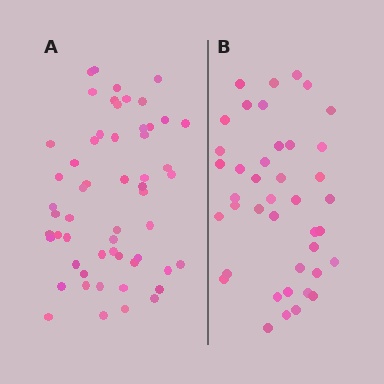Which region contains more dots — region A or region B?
Region A (the left region) has more dots.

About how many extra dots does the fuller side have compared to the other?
Region A has approximately 15 more dots than region B.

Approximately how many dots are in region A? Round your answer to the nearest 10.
About 60 dots. (The exact count is 56, which rounds to 60.)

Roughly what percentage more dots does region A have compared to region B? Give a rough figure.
About 35% more.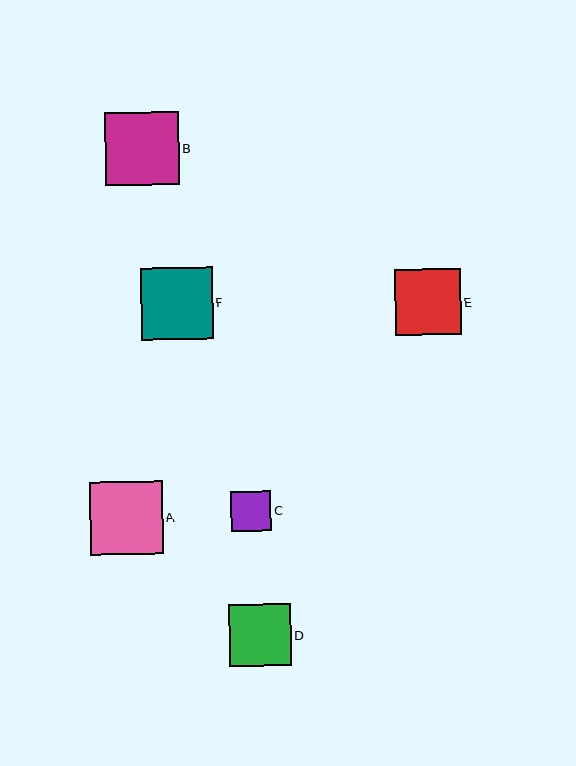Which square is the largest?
Square B is the largest with a size of approximately 74 pixels.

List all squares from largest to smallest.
From largest to smallest: B, A, F, E, D, C.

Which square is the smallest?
Square C is the smallest with a size of approximately 40 pixels.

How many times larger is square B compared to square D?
Square B is approximately 1.2 times the size of square D.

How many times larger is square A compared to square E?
Square A is approximately 1.1 times the size of square E.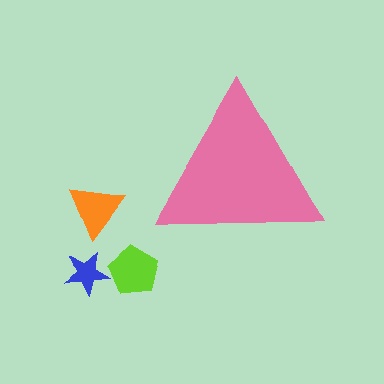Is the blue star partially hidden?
No, the blue star is fully visible.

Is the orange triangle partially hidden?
No, the orange triangle is fully visible.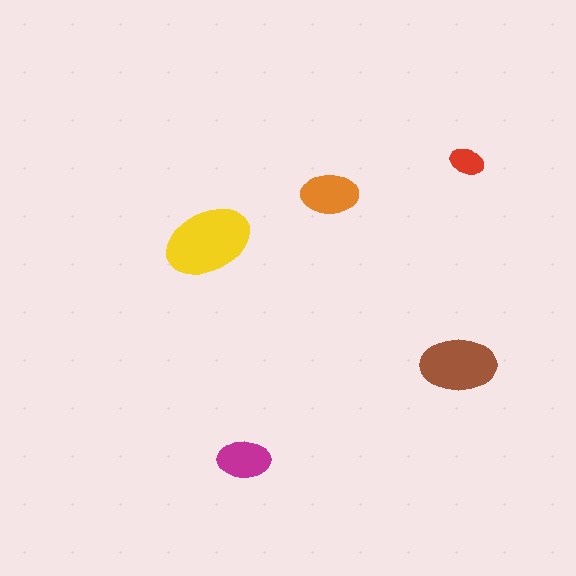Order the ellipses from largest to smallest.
the yellow one, the brown one, the orange one, the magenta one, the red one.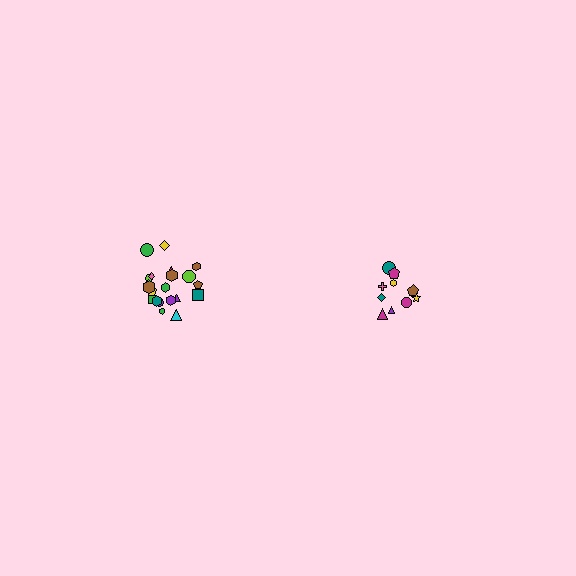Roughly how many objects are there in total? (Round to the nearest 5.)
Roughly 30 objects in total.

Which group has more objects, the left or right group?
The left group.